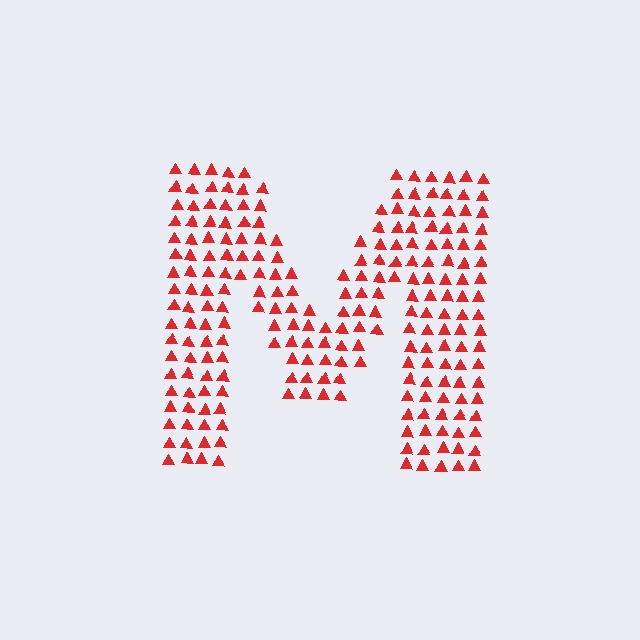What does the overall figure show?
The overall figure shows the letter M.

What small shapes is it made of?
It is made of small triangles.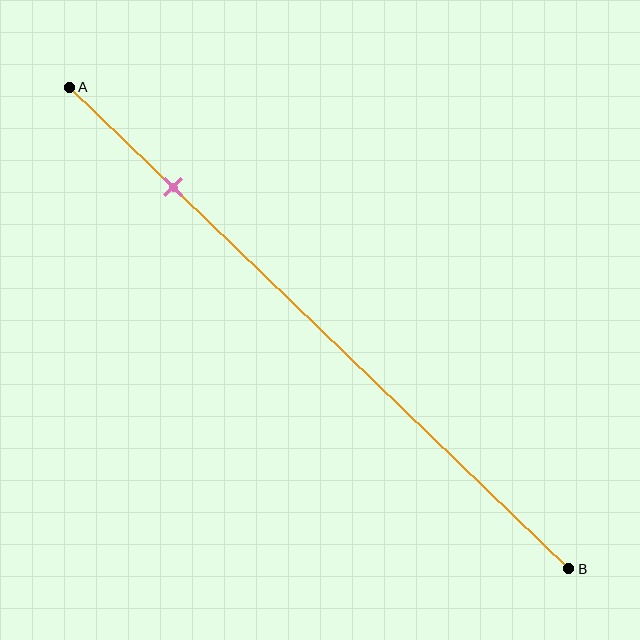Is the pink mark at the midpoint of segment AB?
No, the mark is at about 20% from A, not at the 50% midpoint.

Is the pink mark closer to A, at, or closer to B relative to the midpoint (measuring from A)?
The pink mark is closer to point A than the midpoint of segment AB.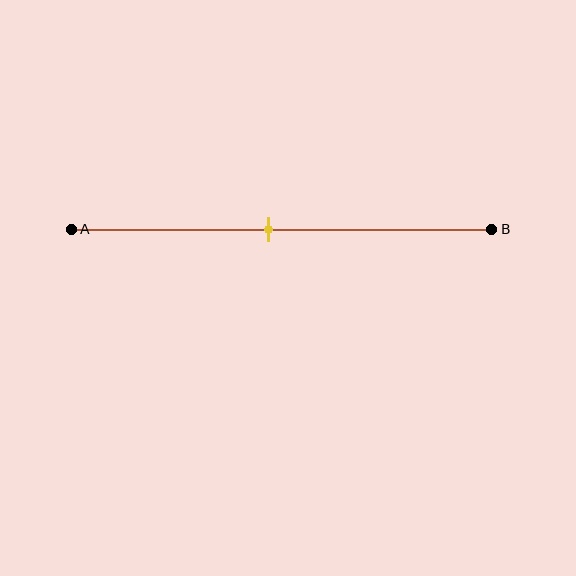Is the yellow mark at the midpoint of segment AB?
Yes, the mark is approximately at the midpoint.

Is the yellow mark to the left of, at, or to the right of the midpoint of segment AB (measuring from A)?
The yellow mark is approximately at the midpoint of segment AB.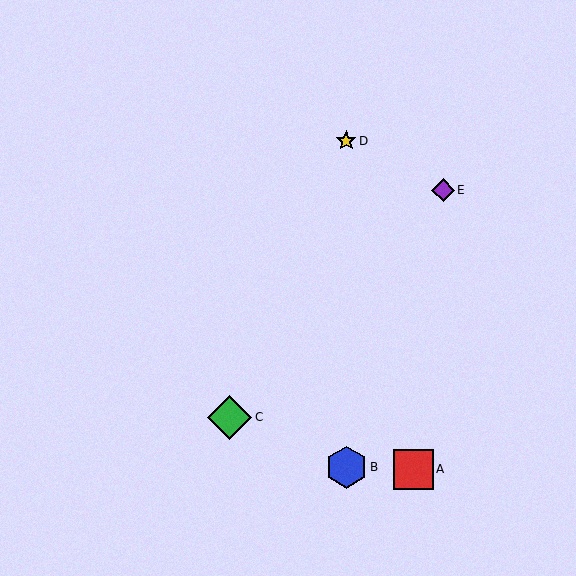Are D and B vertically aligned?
Yes, both are at x≈346.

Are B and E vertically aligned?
No, B is at x≈346 and E is at x≈443.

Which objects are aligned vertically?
Objects B, D are aligned vertically.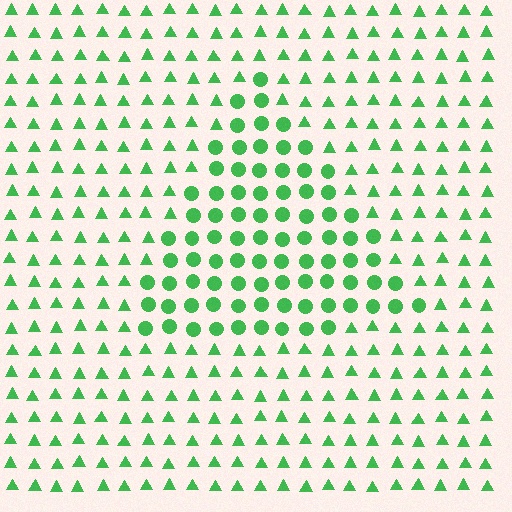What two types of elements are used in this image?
The image uses circles inside the triangle region and triangles outside it.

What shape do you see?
I see a triangle.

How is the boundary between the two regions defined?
The boundary is defined by a change in element shape: circles inside vs. triangles outside. All elements share the same color and spacing.